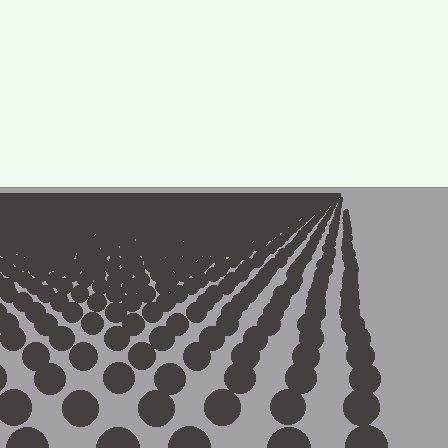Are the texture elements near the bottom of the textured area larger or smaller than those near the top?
Larger. Near the bottom, elements are closer to the viewer and appear at a bigger on-screen size.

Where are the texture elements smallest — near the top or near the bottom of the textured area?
Near the top.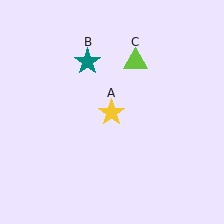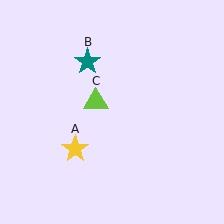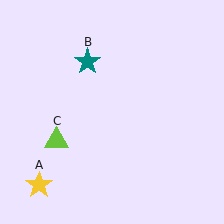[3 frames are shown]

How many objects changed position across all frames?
2 objects changed position: yellow star (object A), lime triangle (object C).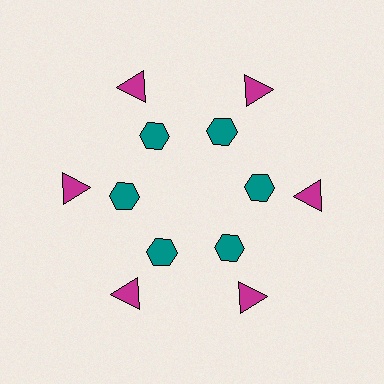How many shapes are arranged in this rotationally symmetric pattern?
There are 12 shapes, arranged in 6 groups of 2.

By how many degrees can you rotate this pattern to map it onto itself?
The pattern maps onto itself every 60 degrees of rotation.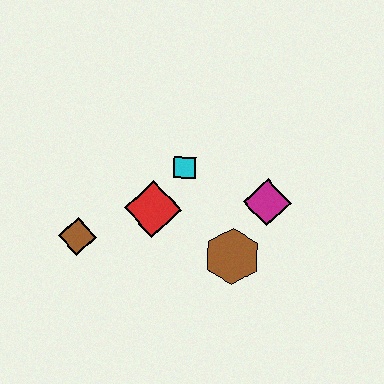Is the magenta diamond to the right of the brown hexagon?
Yes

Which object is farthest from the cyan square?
The brown diamond is farthest from the cyan square.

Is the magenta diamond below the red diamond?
No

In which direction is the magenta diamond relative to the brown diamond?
The magenta diamond is to the right of the brown diamond.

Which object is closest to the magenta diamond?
The brown hexagon is closest to the magenta diamond.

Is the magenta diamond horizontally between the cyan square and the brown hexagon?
No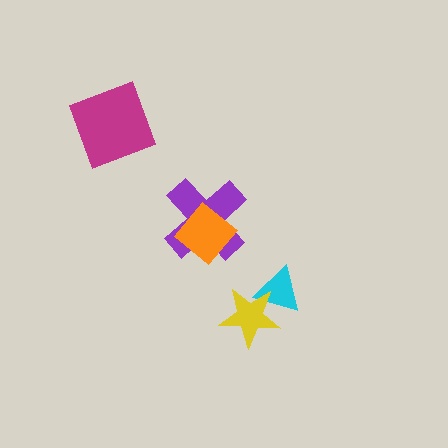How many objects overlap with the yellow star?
1 object overlaps with the yellow star.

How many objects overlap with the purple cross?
1 object overlaps with the purple cross.